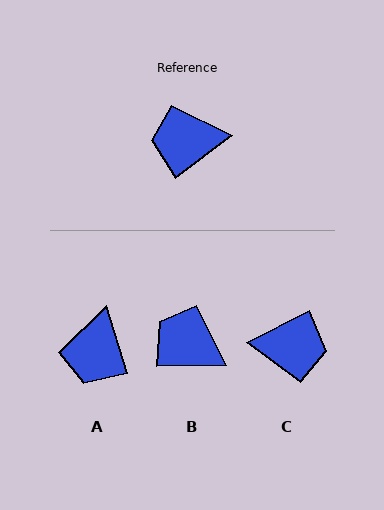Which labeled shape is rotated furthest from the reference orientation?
C, about 170 degrees away.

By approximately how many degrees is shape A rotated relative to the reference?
Approximately 70 degrees counter-clockwise.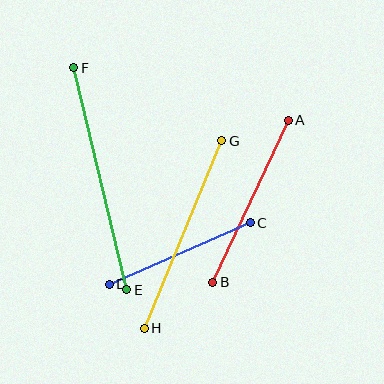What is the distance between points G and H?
The distance is approximately 203 pixels.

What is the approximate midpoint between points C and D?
The midpoint is at approximately (180, 253) pixels.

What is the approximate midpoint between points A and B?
The midpoint is at approximately (250, 201) pixels.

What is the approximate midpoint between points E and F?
The midpoint is at approximately (100, 179) pixels.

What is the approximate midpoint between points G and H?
The midpoint is at approximately (183, 234) pixels.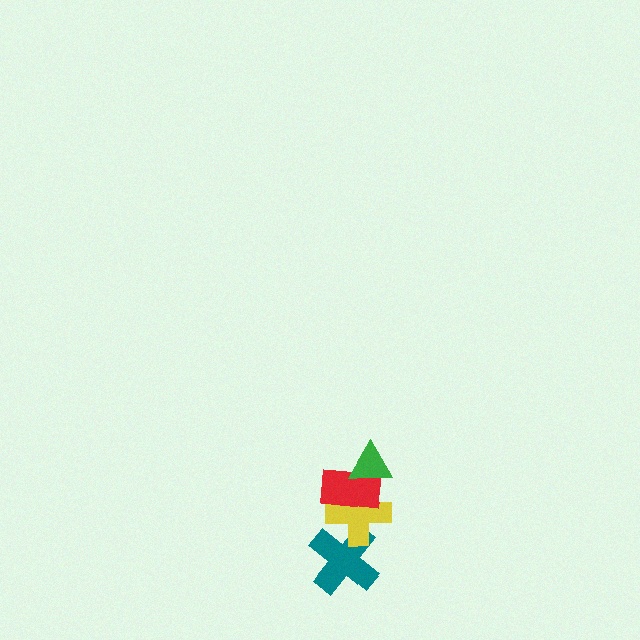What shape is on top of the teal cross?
The yellow cross is on top of the teal cross.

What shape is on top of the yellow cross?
The red rectangle is on top of the yellow cross.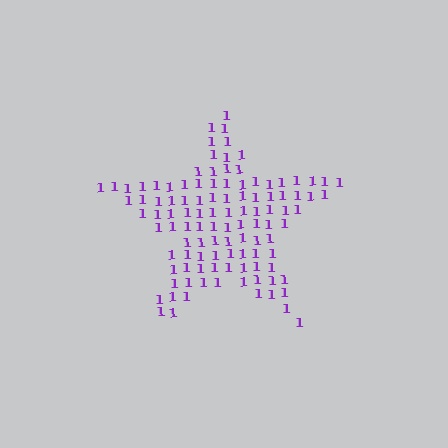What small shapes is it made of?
It is made of small digit 1's.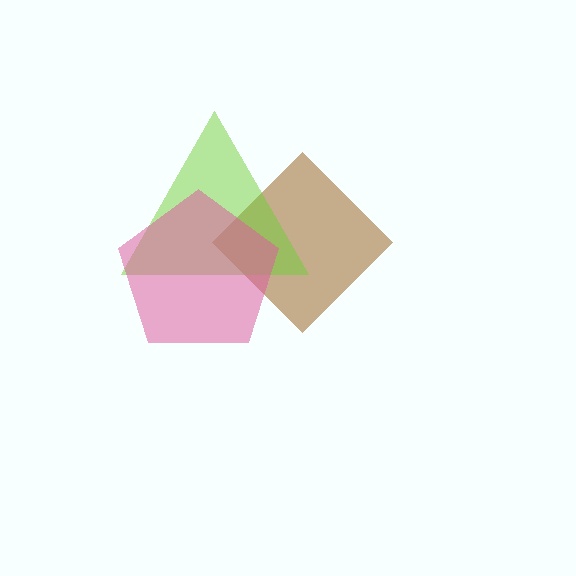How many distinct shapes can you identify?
There are 3 distinct shapes: a brown diamond, a lime triangle, a pink pentagon.